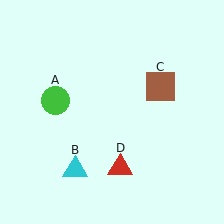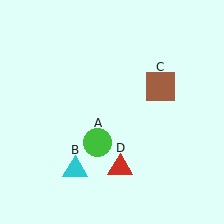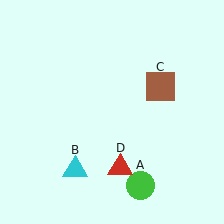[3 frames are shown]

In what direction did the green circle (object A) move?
The green circle (object A) moved down and to the right.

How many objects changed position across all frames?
1 object changed position: green circle (object A).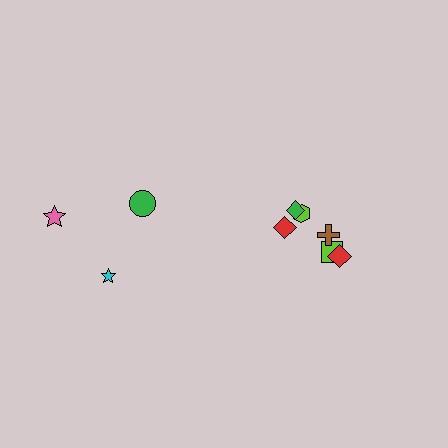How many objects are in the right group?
There are 6 objects.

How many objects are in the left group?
There are 3 objects.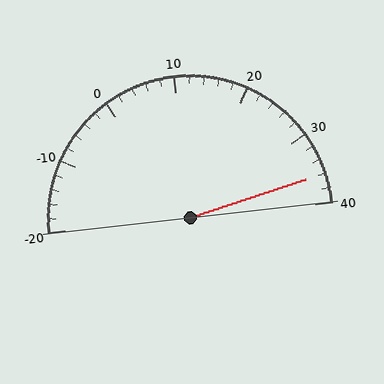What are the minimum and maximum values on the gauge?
The gauge ranges from -20 to 40.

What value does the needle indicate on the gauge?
The needle indicates approximately 36.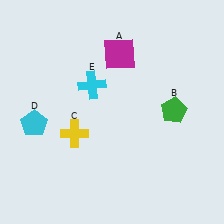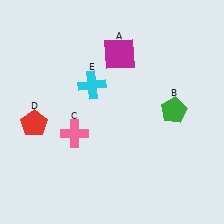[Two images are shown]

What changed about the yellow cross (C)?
In Image 1, C is yellow. In Image 2, it changed to pink.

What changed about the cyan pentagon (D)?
In Image 1, D is cyan. In Image 2, it changed to red.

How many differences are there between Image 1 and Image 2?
There are 2 differences between the two images.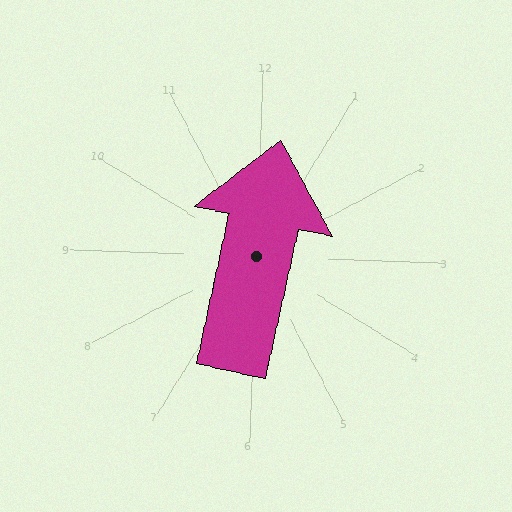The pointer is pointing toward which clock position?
Roughly 12 o'clock.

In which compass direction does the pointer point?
North.